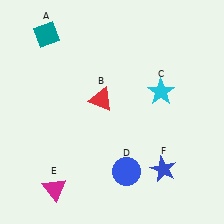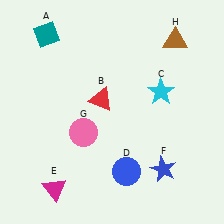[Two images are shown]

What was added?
A pink circle (G), a brown triangle (H) were added in Image 2.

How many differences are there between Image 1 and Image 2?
There are 2 differences between the two images.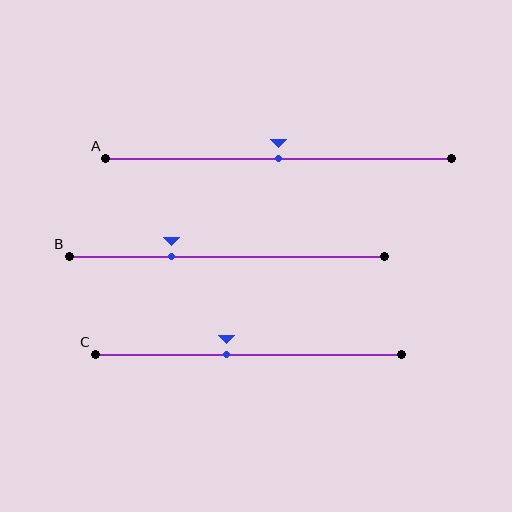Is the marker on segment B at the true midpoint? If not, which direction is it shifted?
No, the marker on segment B is shifted to the left by about 18% of the segment length.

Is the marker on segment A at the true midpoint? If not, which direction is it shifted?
Yes, the marker on segment A is at the true midpoint.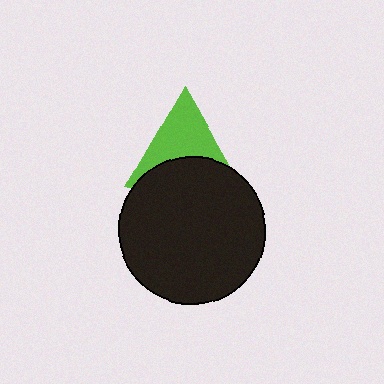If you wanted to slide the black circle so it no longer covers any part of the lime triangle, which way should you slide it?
Slide it down — that is the most direct way to separate the two shapes.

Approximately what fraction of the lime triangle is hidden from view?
Roughly 44% of the lime triangle is hidden behind the black circle.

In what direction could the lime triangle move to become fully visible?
The lime triangle could move up. That would shift it out from behind the black circle entirely.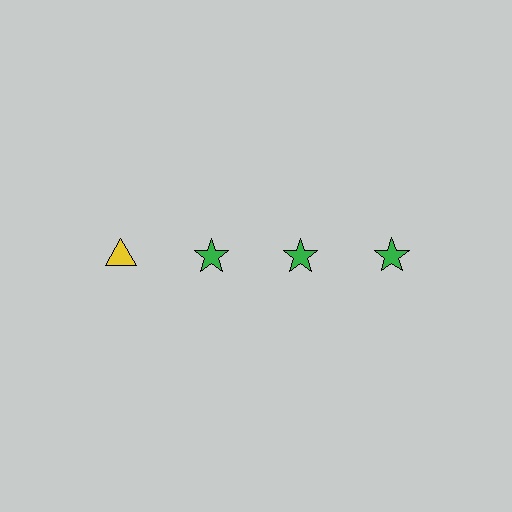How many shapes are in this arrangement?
There are 4 shapes arranged in a grid pattern.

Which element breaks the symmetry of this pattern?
The yellow triangle in the top row, leftmost column breaks the symmetry. All other shapes are green stars.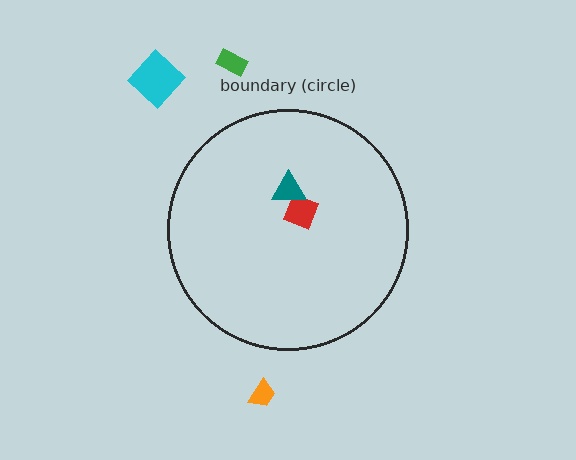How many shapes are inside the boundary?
2 inside, 3 outside.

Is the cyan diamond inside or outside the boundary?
Outside.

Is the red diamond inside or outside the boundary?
Inside.